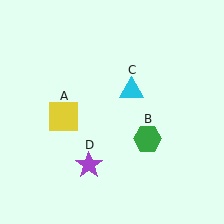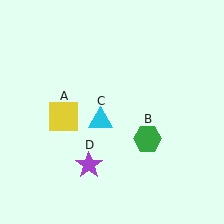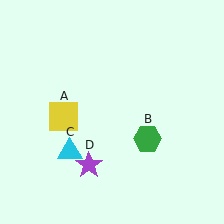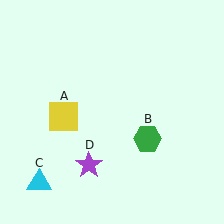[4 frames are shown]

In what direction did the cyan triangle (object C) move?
The cyan triangle (object C) moved down and to the left.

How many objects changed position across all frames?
1 object changed position: cyan triangle (object C).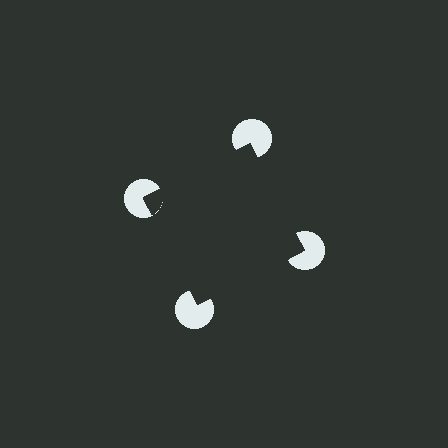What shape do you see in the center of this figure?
An illusory square — its edges are inferred from the aligned wedge cuts in the pac-man discs, not physically drawn.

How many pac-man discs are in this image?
There are 4 — one at each vertex of the illusory square.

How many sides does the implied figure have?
4 sides.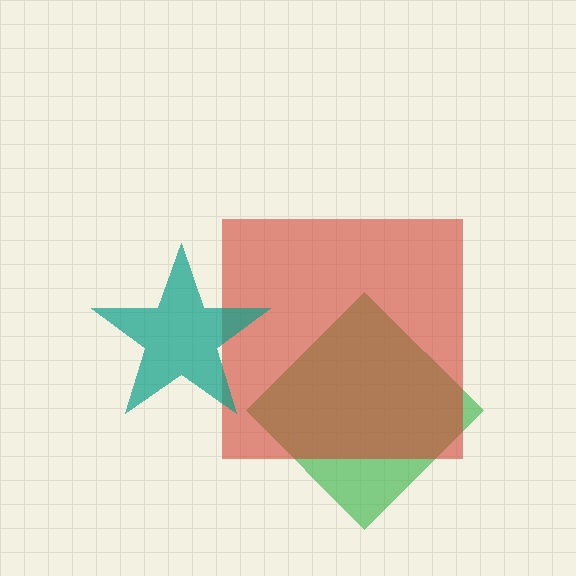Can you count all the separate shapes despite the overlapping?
Yes, there are 3 separate shapes.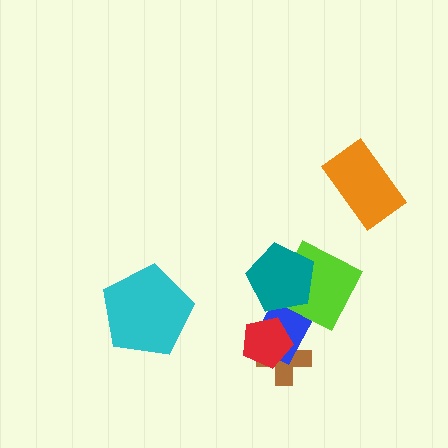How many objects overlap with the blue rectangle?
4 objects overlap with the blue rectangle.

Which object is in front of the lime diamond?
The teal pentagon is in front of the lime diamond.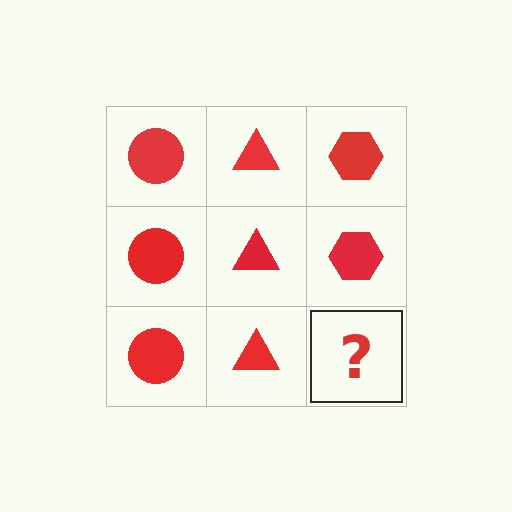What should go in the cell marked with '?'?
The missing cell should contain a red hexagon.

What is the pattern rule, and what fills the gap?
The rule is that each column has a consistent shape. The gap should be filled with a red hexagon.